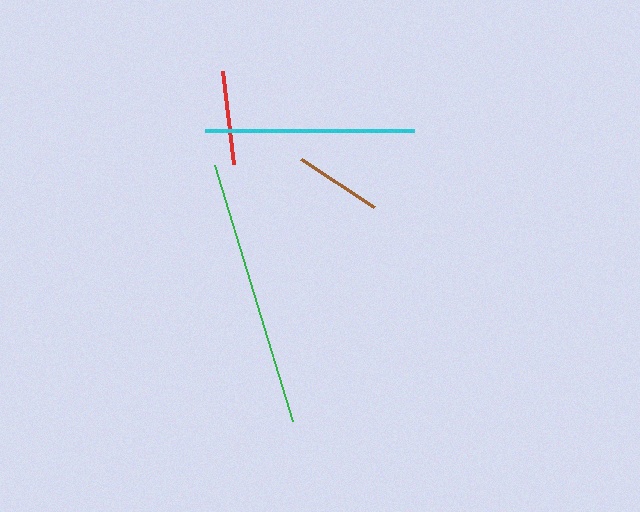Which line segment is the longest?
The green line is the longest at approximately 268 pixels.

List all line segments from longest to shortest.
From longest to shortest: green, cyan, red, brown.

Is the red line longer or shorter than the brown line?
The red line is longer than the brown line.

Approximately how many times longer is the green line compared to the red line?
The green line is approximately 2.9 times the length of the red line.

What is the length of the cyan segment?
The cyan segment is approximately 209 pixels long.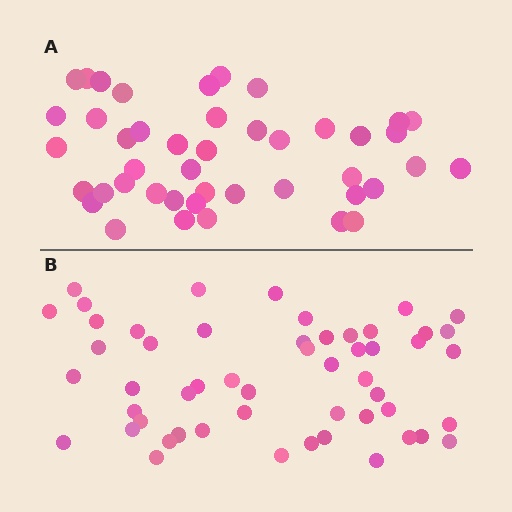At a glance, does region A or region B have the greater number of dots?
Region B (the bottom region) has more dots.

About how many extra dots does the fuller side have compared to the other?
Region B has roughly 8 or so more dots than region A.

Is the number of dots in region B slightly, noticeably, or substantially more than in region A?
Region B has only slightly more — the two regions are fairly close. The ratio is roughly 1.2 to 1.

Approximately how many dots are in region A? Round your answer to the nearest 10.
About 40 dots. (The exact count is 44, which rounds to 40.)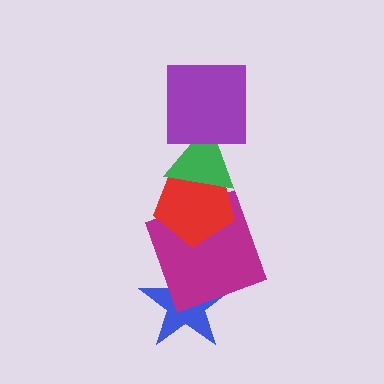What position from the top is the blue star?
The blue star is 5th from the top.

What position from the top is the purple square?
The purple square is 1st from the top.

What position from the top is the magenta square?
The magenta square is 4th from the top.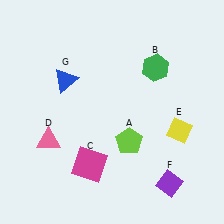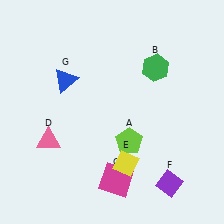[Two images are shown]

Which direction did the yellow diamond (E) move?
The yellow diamond (E) moved left.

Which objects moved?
The objects that moved are: the magenta square (C), the yellow diamond (E).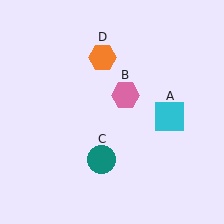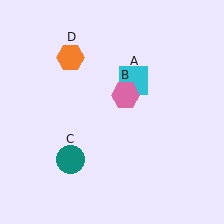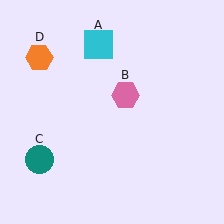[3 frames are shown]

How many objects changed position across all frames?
3 objects changed position: cyan square (object A), teal circle (object C), orange hexagon (object D).